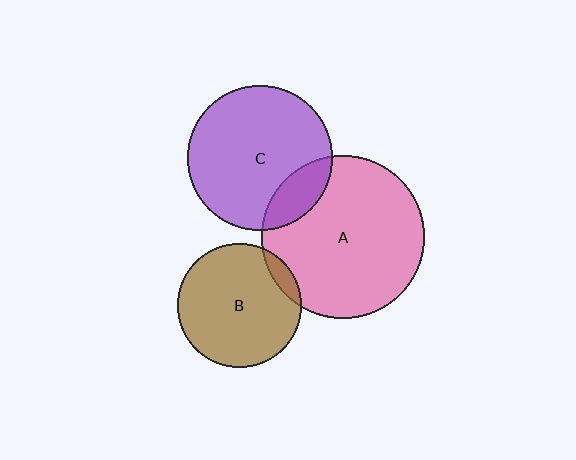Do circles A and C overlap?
Yes.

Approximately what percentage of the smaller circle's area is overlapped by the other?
Approximately 15%.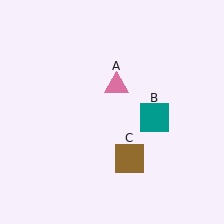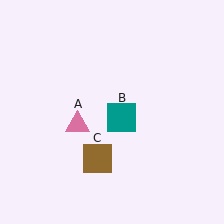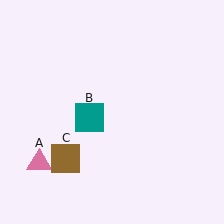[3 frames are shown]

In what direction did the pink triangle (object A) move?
The pink triangle (object A) moved down and to the left.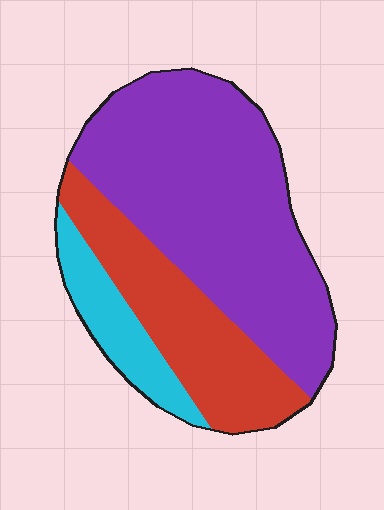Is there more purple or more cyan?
Purple.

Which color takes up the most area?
Purple, at roughly 60%.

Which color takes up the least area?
Cyan, at roughly 15%.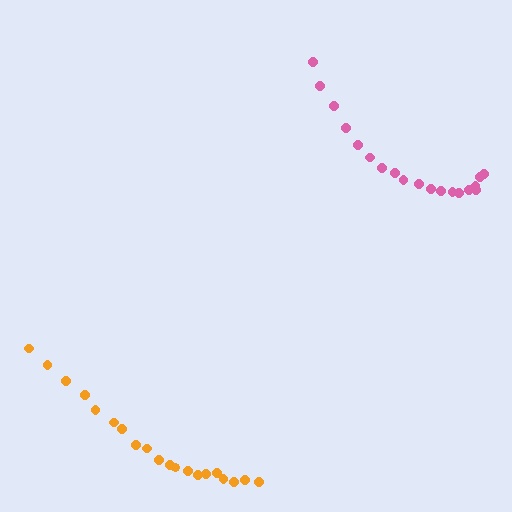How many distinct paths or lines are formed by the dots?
There are 2 distinct paths.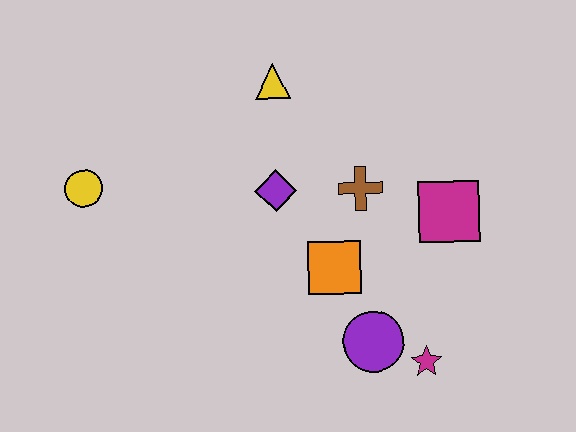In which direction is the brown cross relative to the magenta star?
The brown cross is above the magenta star.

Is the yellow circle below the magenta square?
No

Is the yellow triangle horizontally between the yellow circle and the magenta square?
Yes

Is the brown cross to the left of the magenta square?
Yes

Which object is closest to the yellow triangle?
The purple diamond is closest to the yellow triangle.